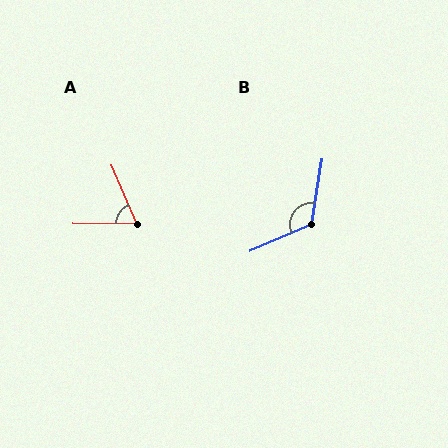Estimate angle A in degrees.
Approximately 67 degrees.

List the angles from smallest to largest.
A (67°), B (122°).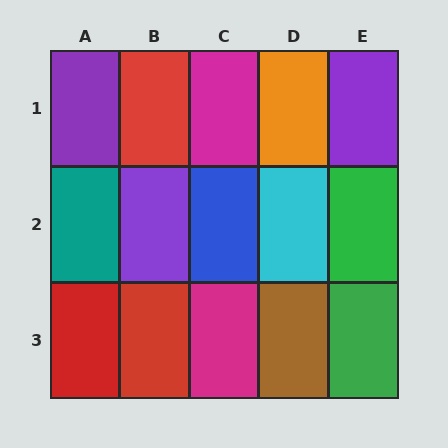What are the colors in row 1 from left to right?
Purple, red, magenta, orange, purple.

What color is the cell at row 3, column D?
Brown.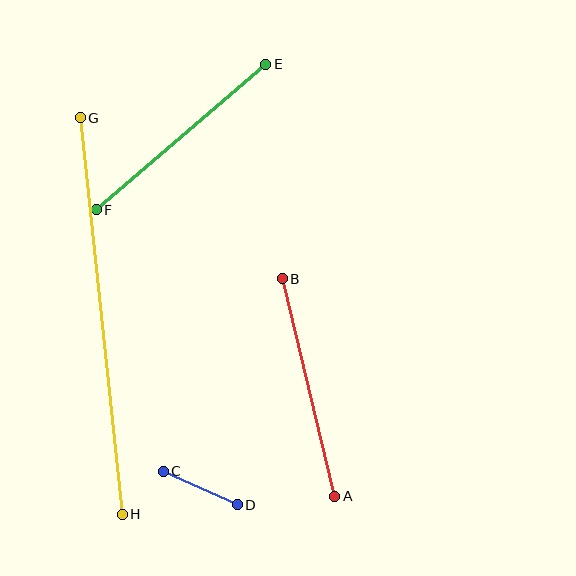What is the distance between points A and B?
The distance is approximately 224 pixels.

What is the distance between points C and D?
The distance is approximately 82 pixels.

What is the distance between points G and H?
The distance is approximately 399 pixels.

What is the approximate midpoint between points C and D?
The midpoint is at approximately (200, 488) pixels.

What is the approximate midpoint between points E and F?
The midpoint is at approximately (181, 137) pixels.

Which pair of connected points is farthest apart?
Points G and H are farthest apart.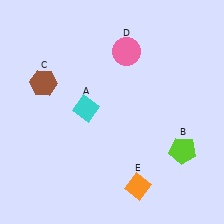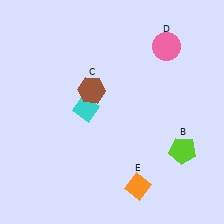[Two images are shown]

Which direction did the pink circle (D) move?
The pink circle (D) moved right.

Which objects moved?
The objects that moved are: the brown hexagon (C), the pink circle (D).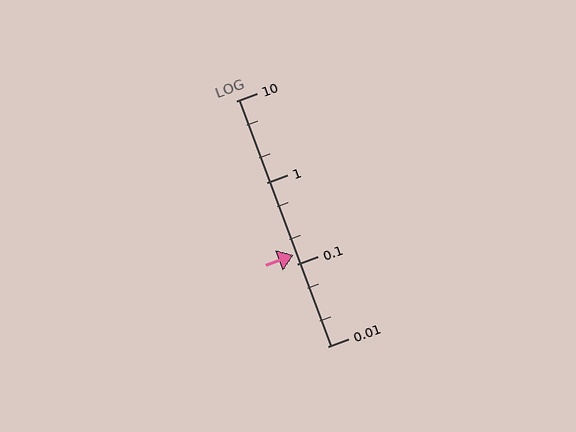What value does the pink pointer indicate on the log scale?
The pointer indicates approximately 0.13.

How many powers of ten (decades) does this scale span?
The scale spans 3 decades, from 0.01 to 10.